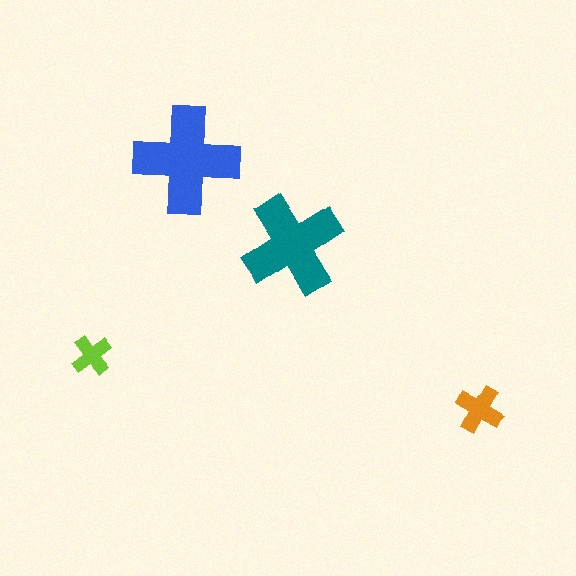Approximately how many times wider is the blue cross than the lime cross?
About 2.5 times wider.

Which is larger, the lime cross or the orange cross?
The orange one.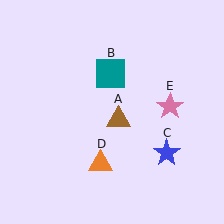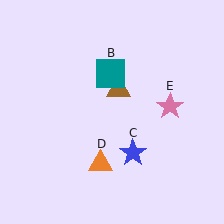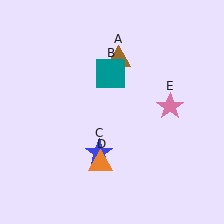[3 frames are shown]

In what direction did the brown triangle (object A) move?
The brown triangle (object A) moved up.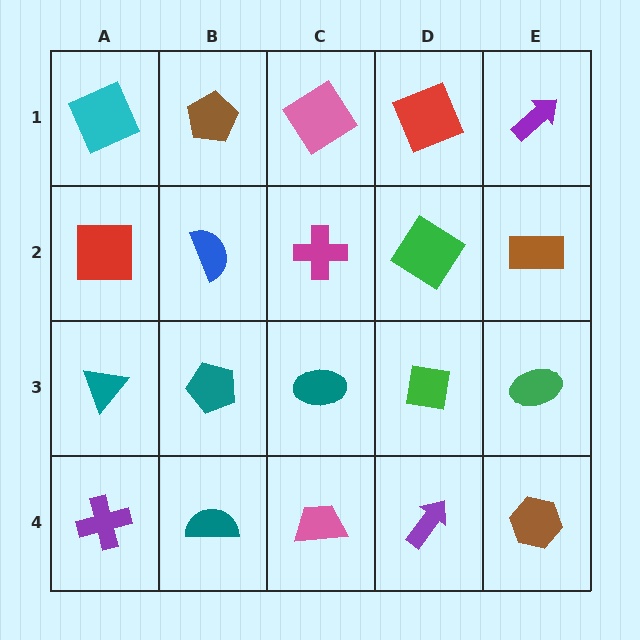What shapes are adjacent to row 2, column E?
A purple arrow (row 1, column E), a green ellipse (row 3, column E), a green diamond (row 2, column D).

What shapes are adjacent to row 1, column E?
A brown rectangle (row 2, column E), a red square (row 1, column D).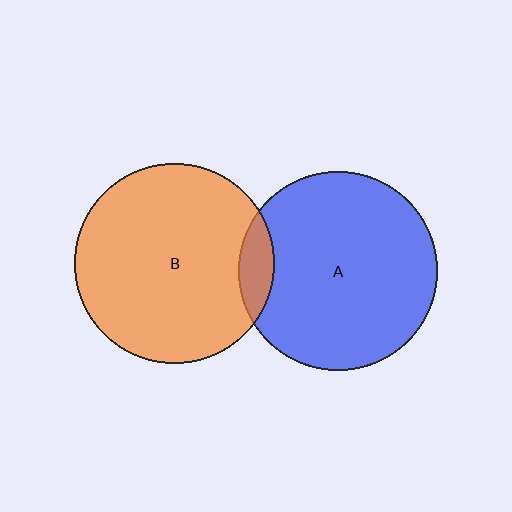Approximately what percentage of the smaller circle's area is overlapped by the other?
Approximately 10%.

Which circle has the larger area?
Circle B (orange).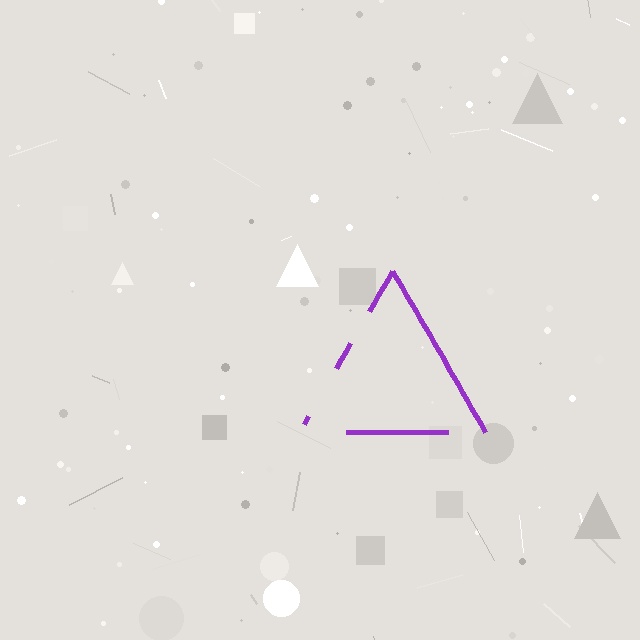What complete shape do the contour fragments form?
The contour fragments form a triangle.